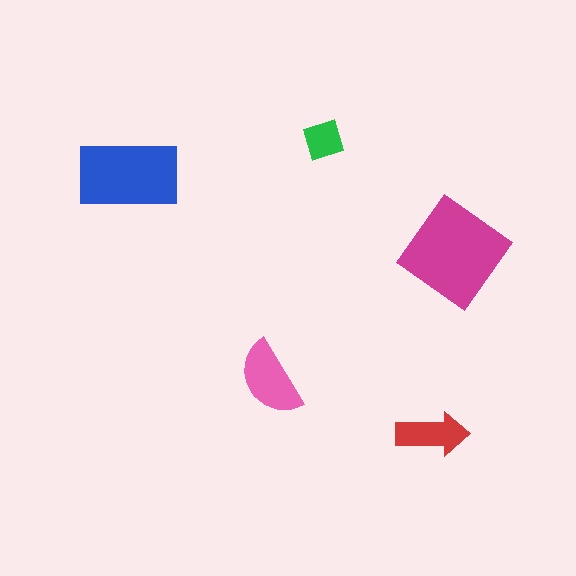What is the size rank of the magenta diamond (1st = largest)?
1st.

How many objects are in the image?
There are 5 objects in the image.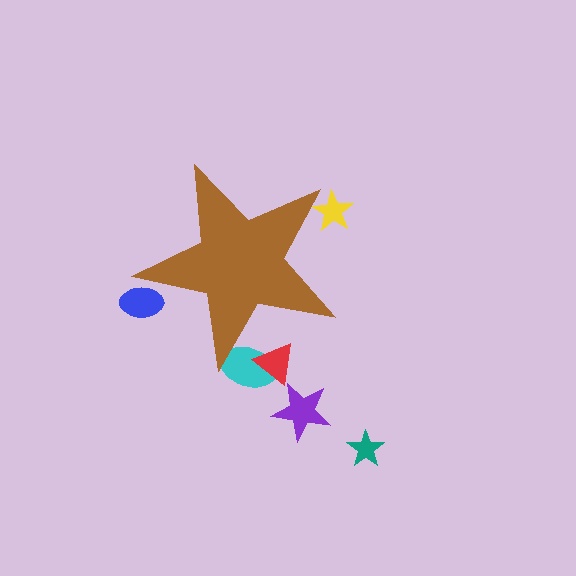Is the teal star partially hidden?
No, the teal star is fully visible.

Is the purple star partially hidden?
No, the purple star is fully visible.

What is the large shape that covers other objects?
A brown star.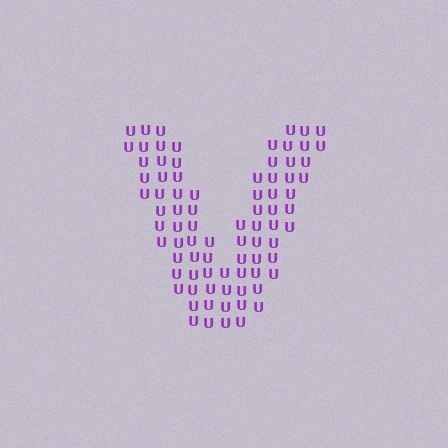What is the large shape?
The large shape is the letter V.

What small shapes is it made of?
It is made of small letter U's.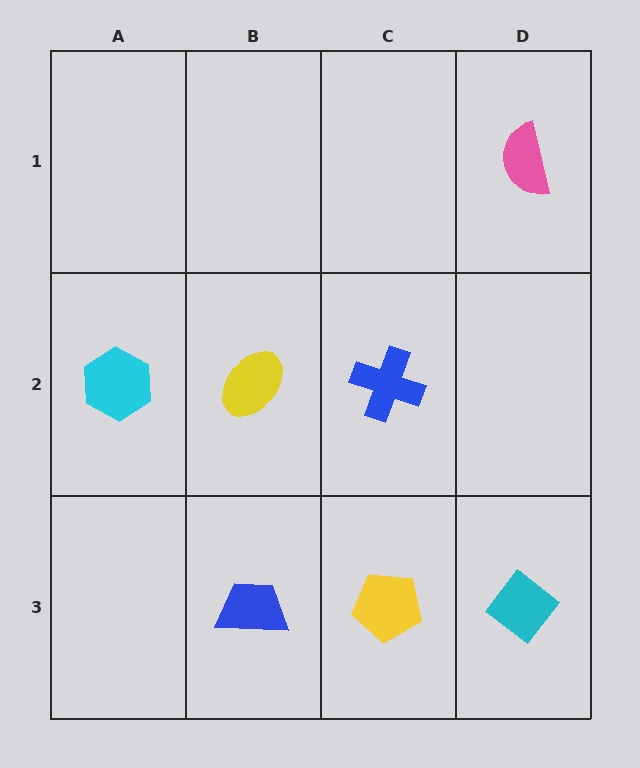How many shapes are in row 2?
3 shapes.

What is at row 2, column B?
A yellow ellipse.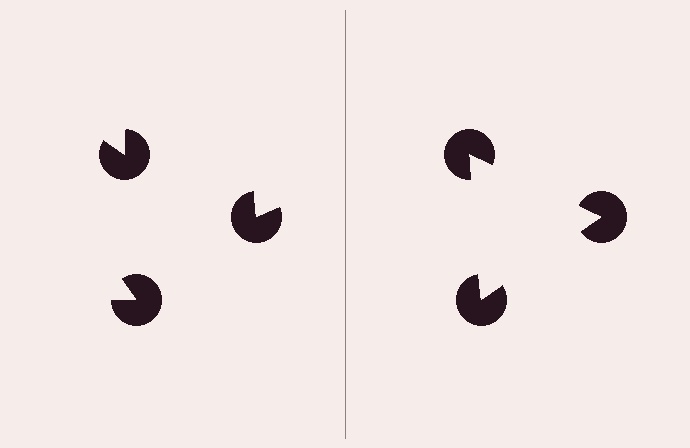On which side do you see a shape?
An illusory triangle appears on the right side. On the left side the wedge cuts are rotated, so no coherent shape forms.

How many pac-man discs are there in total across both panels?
6 — 3 on each side.